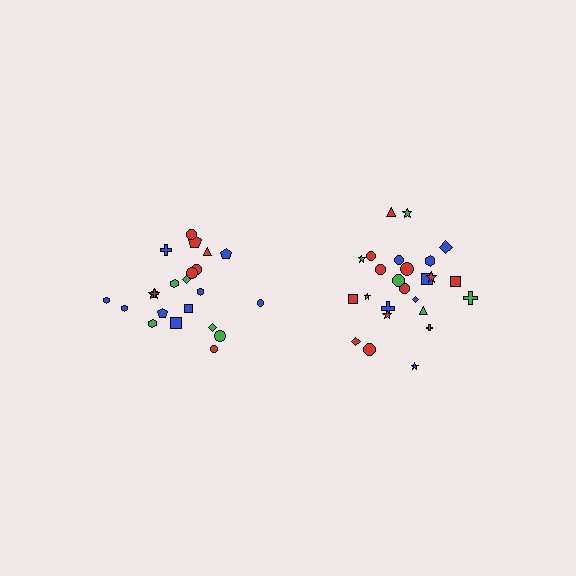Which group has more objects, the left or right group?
The right group.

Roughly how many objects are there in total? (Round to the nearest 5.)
Roughly 45 objects in total.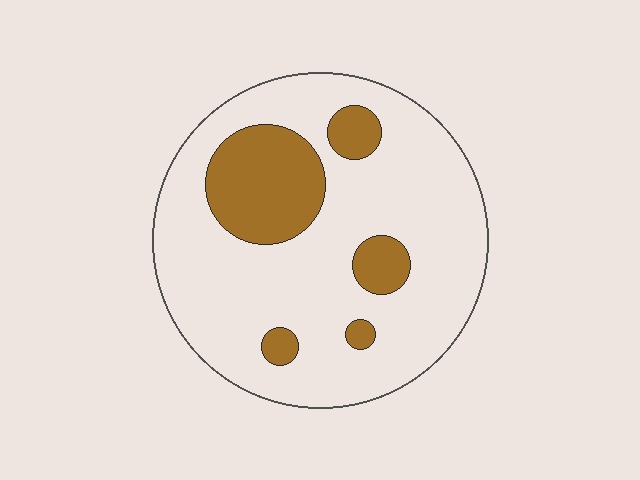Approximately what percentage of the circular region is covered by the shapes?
Approximately 20%.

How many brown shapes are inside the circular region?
5.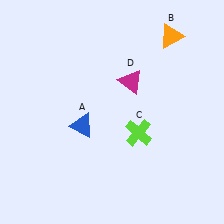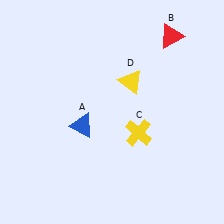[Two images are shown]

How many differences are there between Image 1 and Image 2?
There are 3 differences between the two images.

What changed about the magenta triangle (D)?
In Image 1, D is magenta. In Image 2, it changed to yellow.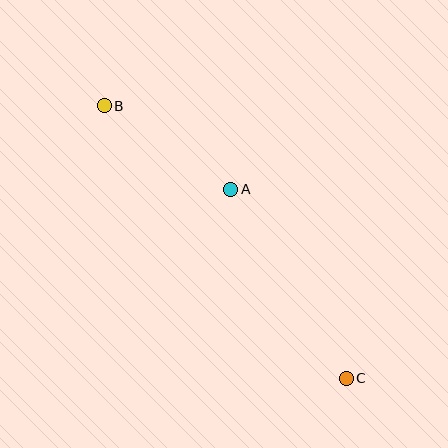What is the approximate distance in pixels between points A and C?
The distance between A and C is approximately 221 pixels.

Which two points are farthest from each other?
Points B and C are farthest from each other.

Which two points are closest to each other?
Points A and B are closest to each other.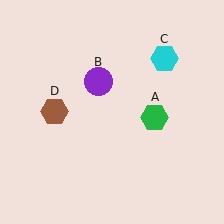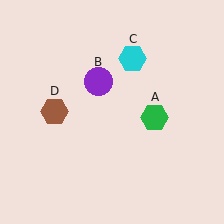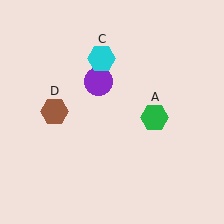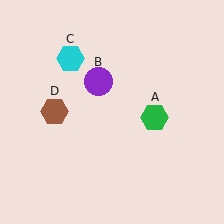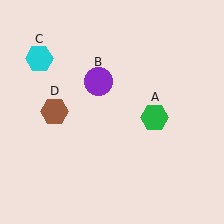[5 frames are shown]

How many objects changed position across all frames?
1 object changed position: cyan hexagon (object C).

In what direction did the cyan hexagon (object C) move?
The cyan hexagon (object C) moved left.